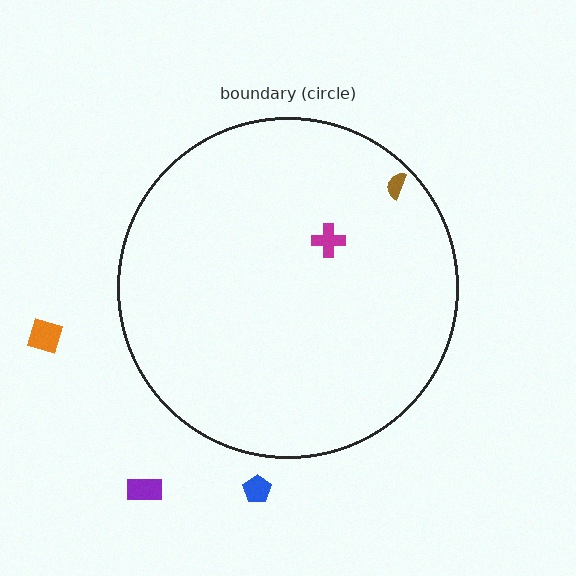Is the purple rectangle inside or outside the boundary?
Outside.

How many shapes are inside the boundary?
2 inside, 3 outside.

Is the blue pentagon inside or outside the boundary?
Outside.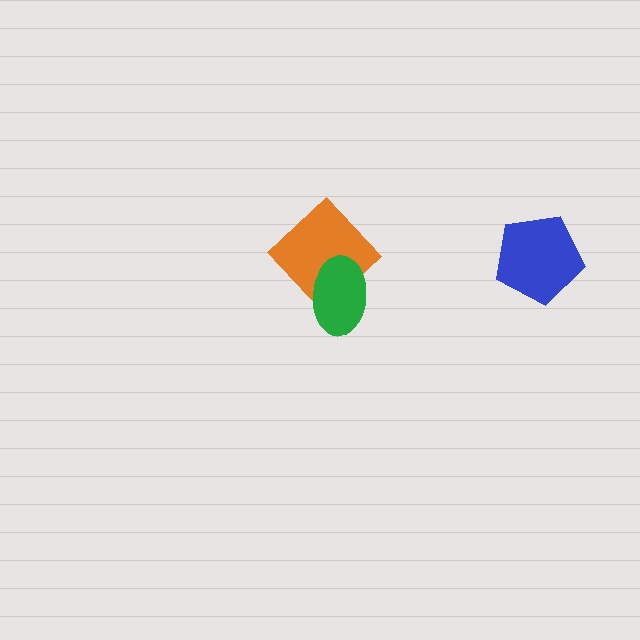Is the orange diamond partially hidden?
Yes, it is partially covered by another shape.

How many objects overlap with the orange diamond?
1 object overlaps with the orange diamond.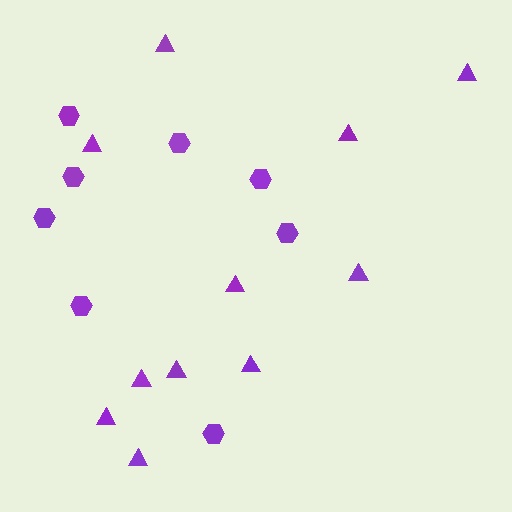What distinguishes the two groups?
There are 2 groups: one group of triangles (11) and one group of hexagons (8).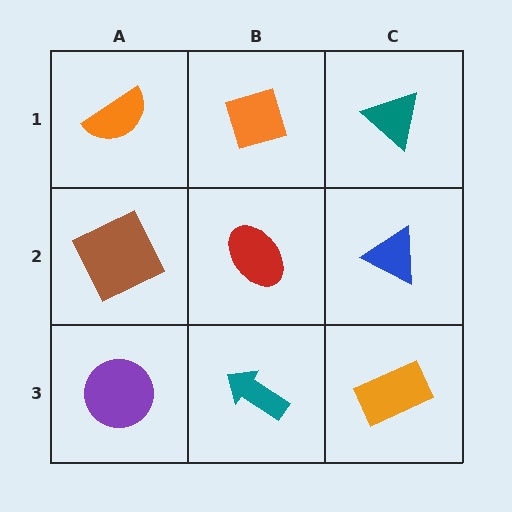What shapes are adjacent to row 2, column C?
A teal triangle (row 1, column C), an orange rectangle (row 3, column C), a red ellipse (row 2, column B).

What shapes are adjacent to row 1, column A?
A brown square (row 2, column A), an orange diamond (row 1, column B).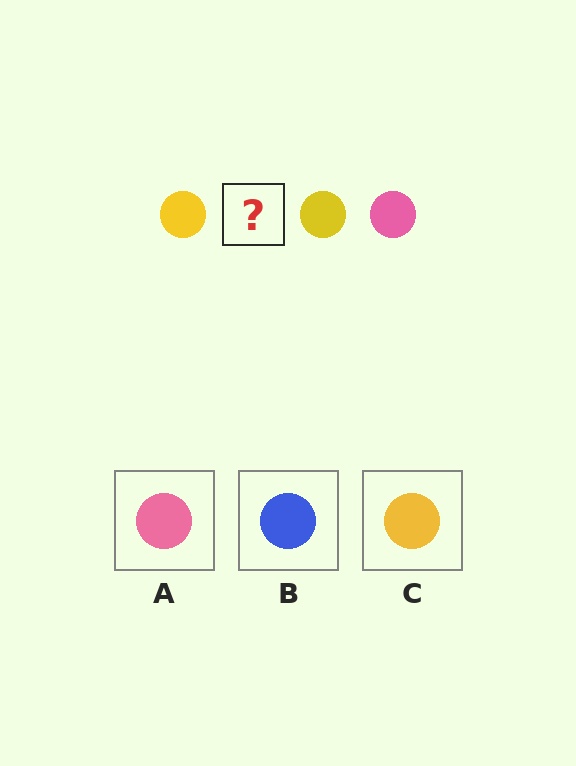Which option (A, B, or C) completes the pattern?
A.